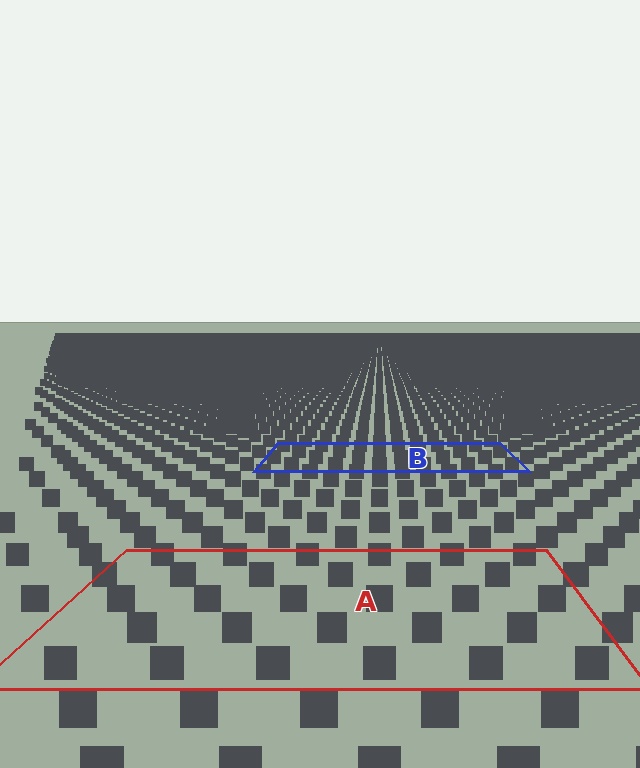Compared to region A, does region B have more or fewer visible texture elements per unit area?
Region B has more texture elements per unit area — they are packed more densely because it is farther away.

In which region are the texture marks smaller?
The texture marks are smaller in region B, because it is farther away.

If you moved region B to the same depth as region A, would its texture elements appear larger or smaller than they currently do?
They would appear larger. At a closer depth, the same texture elements are projected at a bigger on-screen size.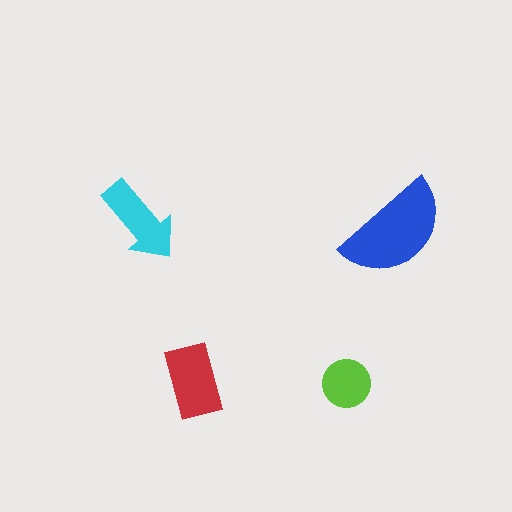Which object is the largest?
The blue semicircle.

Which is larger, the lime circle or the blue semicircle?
The blue semicircle.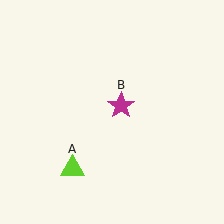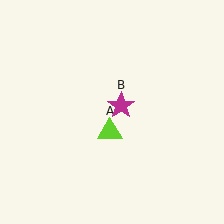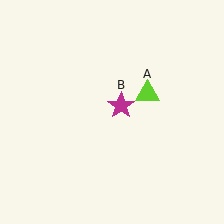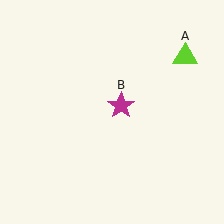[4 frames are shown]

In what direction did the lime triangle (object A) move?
The lime triangle (object A) moved up and to the right.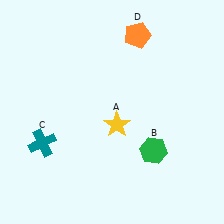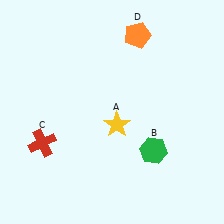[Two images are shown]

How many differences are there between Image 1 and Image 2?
There is 1 difference between the two images.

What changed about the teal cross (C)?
In Image 1, C is teal. In Image 2, it changed to red.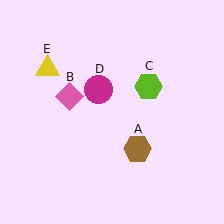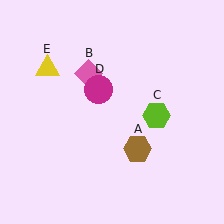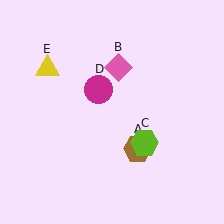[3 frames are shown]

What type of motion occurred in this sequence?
The pink diamond (object B), lime hexagon (object C) rotated clockwise around the center of the scene.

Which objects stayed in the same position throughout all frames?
Brown hexagon (object A) and magenta circle (object D) and yellow triangle (object E) remained stationary.